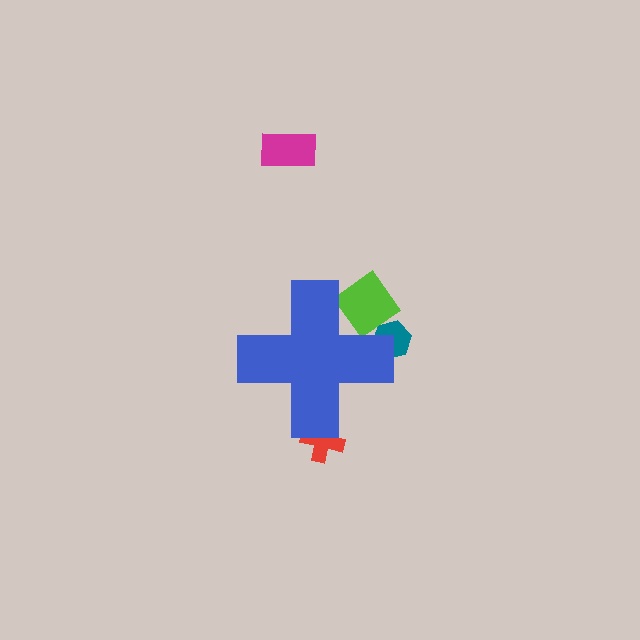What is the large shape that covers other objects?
A blue cross.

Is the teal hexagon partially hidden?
Yes, the teal hexagon is partially hidden behind the blue cross.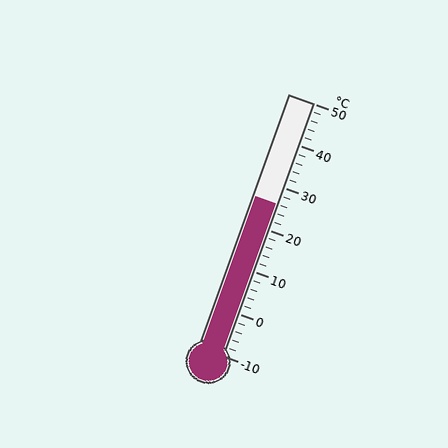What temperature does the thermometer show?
The thermometer shows approximately 26°C.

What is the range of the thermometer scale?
The thermometer scale ranges from -10°C to 50°C.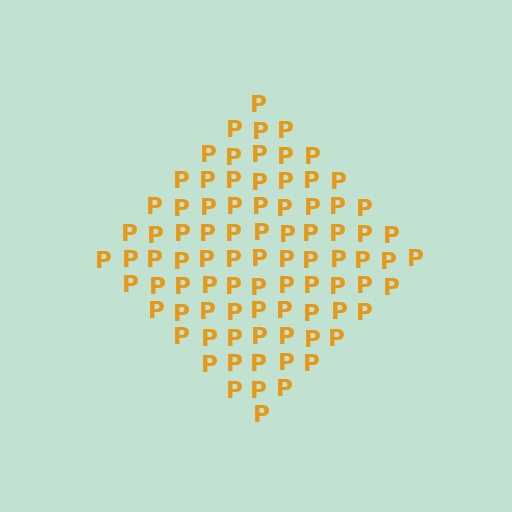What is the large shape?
The large shape is a diamond.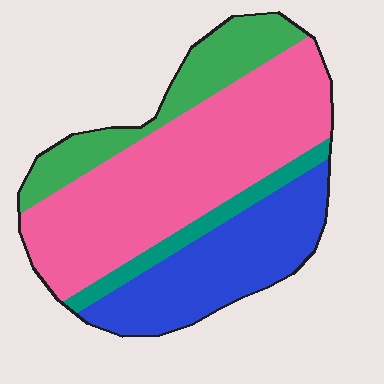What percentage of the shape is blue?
Blue takes up about one quarter (1/4) of the shape.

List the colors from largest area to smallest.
From largest to smallest: pink, blue, green, teal.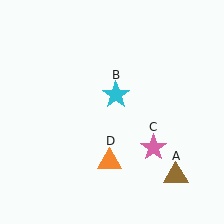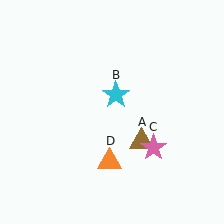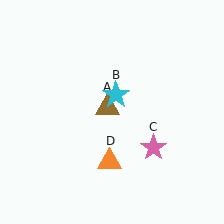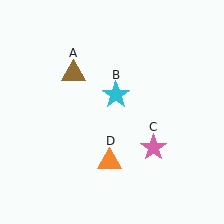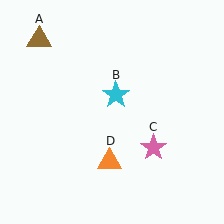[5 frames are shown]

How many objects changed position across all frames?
1 object changed position: brown triangle (object A).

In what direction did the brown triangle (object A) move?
The brown triangle (object A) moved up and to the left.